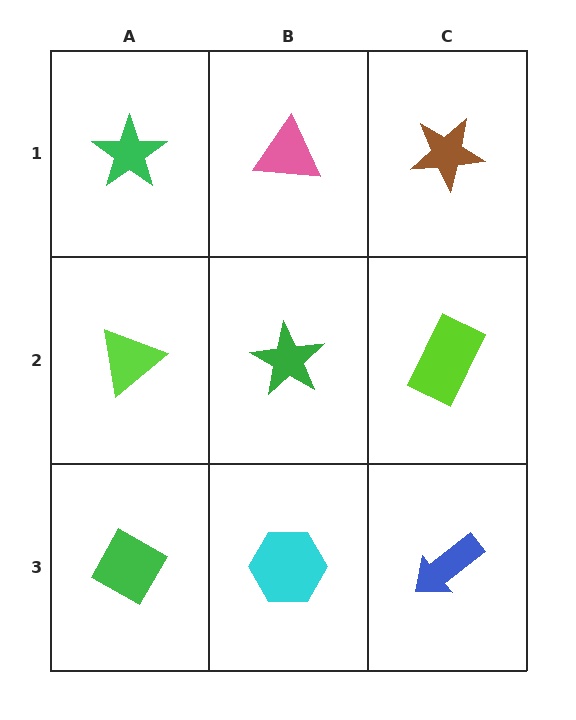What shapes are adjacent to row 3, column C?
A lime rectangle (row 2, column C), a cyan hexagon (row 3, column B).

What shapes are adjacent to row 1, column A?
A lime triangle (row 2, column A), a pink triangle (row 1, column B).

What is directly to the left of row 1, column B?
A green star.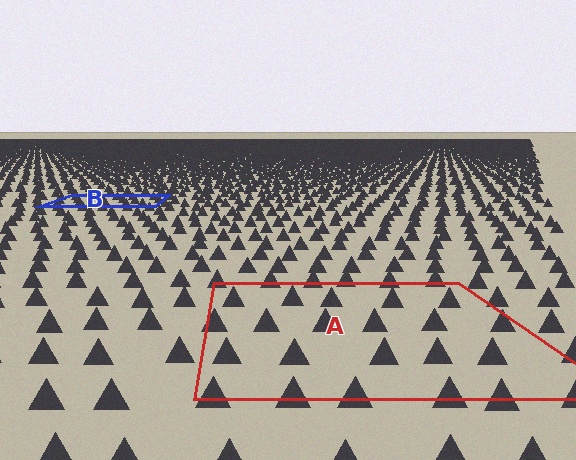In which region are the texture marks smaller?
The texture marks are smaller in region B, because it is farther away.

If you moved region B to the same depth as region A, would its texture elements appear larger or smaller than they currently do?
They would appear larger. At a closer depth, the same texture elements are projected at a bigger on-screen size.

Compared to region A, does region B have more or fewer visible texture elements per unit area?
Region B has more texture elements per unit area — they are packed more densely because it is farther away.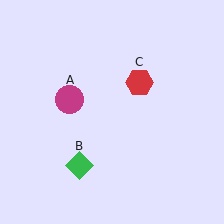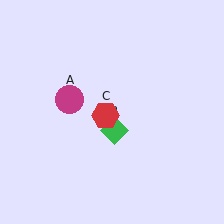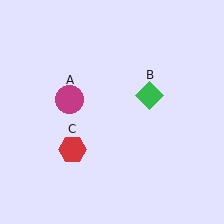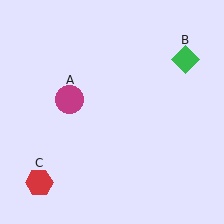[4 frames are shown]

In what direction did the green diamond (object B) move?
The green diamond (object B) moved up and to the right.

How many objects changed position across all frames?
2 objects changed position: green diamond (object B), red hexagon (object C).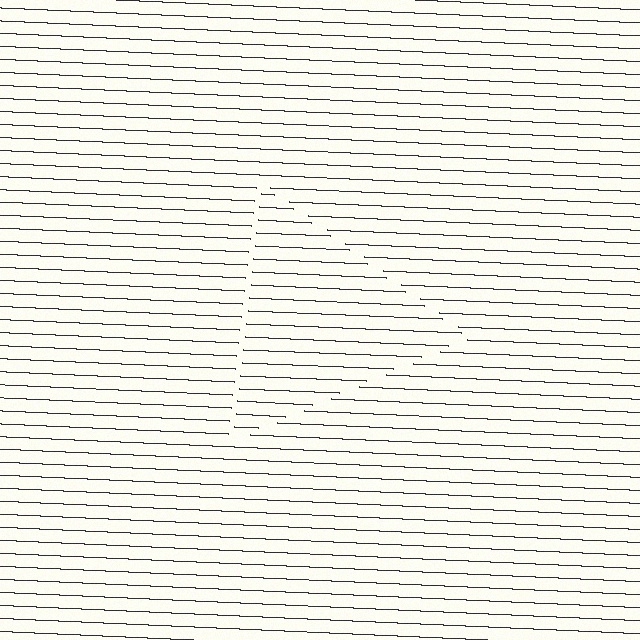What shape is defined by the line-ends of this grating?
An illusory triangle. The interior of the shape contains the same grating, shifted by half a period — the contour is defined by the phase discontinuity where line-ends from the inner and outer gratings abut.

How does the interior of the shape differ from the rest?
The interior of the shape contains the same grating, shifted by half a period — the contour is defined by the phase discontinuity where line-ends from the inner and outer gratings abut.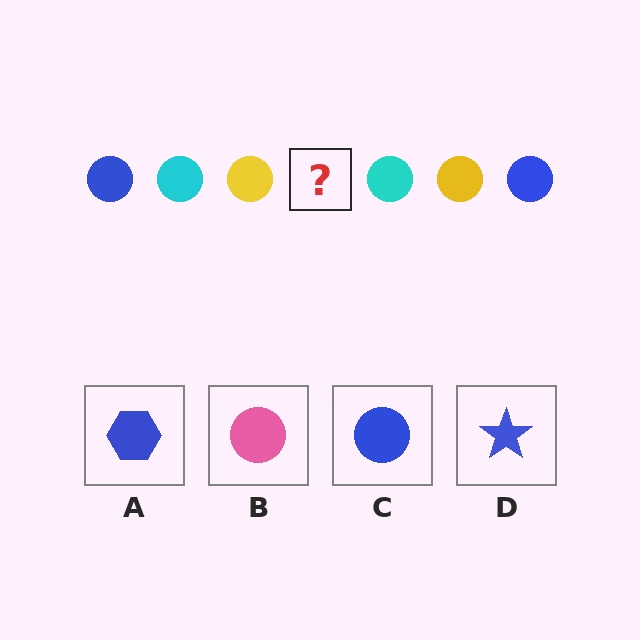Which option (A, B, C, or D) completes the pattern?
C.